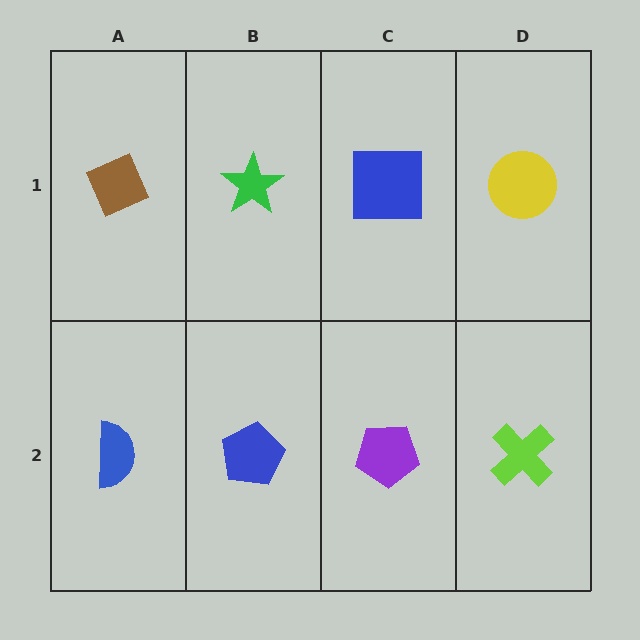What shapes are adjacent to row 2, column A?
A brown diamond (row 1, column A), a blue pentagon (row 2, column B).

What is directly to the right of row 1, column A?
A green star.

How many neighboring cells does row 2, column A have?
2.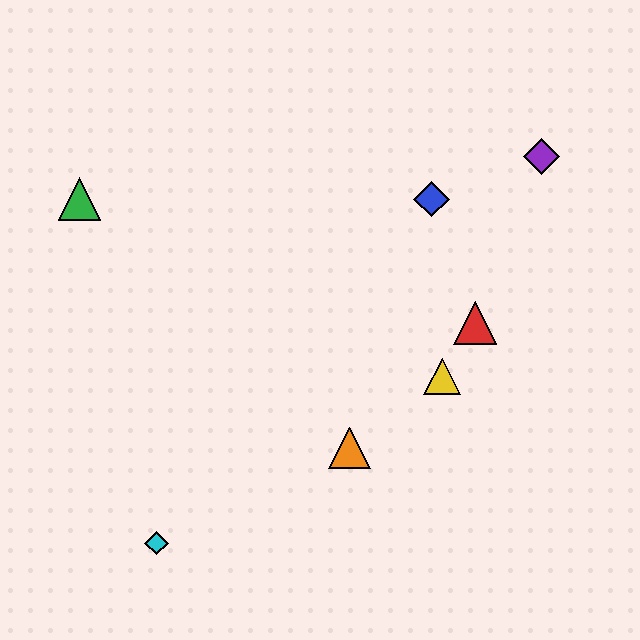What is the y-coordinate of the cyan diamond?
The cyan diamond is at y≈543.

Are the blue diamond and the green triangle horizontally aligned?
Yes, both are at y≈199.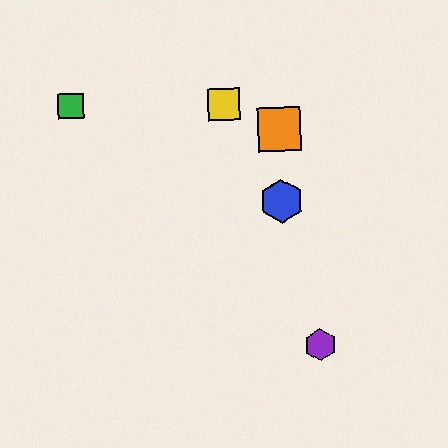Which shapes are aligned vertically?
The red triangle, the blue hexagon, the orange square are aligned vertically.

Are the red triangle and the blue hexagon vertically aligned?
Yes, both are at x≈282.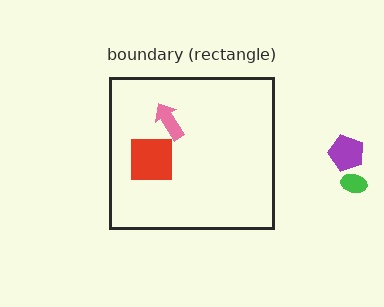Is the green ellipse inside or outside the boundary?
Outside.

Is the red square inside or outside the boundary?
Inside.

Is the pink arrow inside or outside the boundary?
Inside.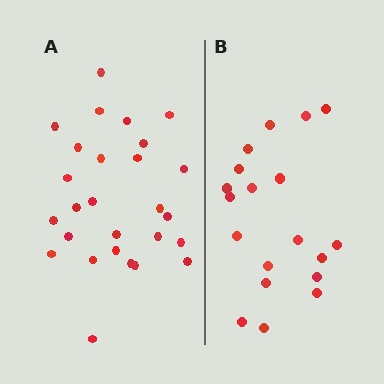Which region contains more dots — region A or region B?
Region A (the left region) has more dots.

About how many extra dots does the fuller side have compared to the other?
Region A has roughly 8 or so more dots than region B.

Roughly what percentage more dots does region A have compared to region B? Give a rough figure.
About 40% more.